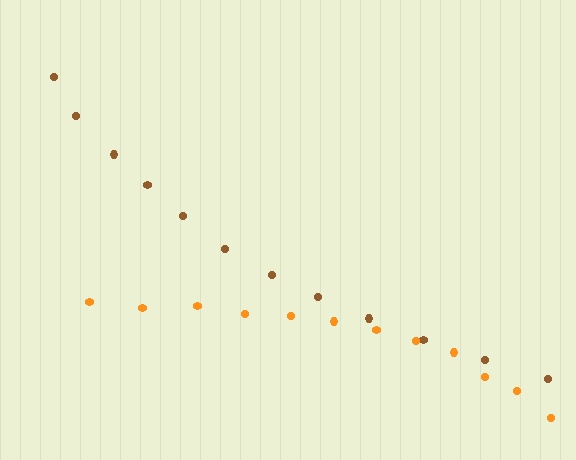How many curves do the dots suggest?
There are 2 distinct paths.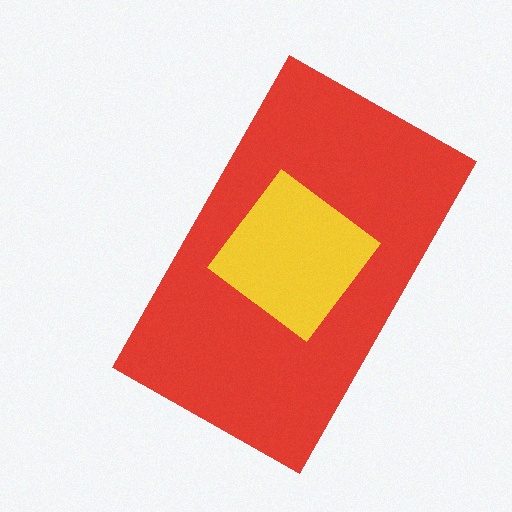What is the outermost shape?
The red rectangle.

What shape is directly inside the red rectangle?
The yellow diamond.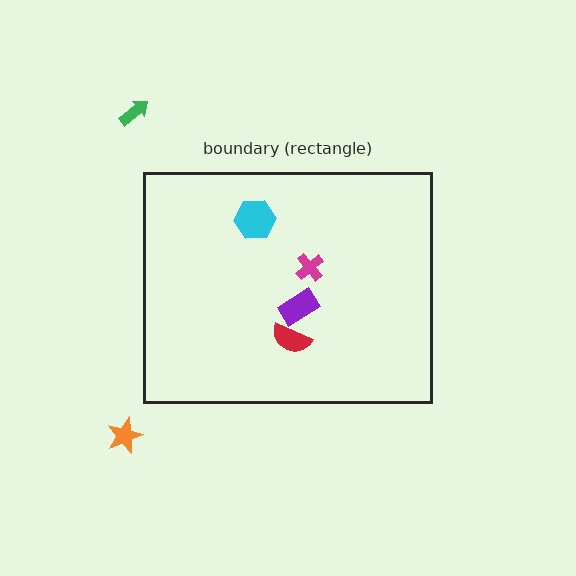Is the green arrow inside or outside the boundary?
Outside.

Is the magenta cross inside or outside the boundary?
Inside.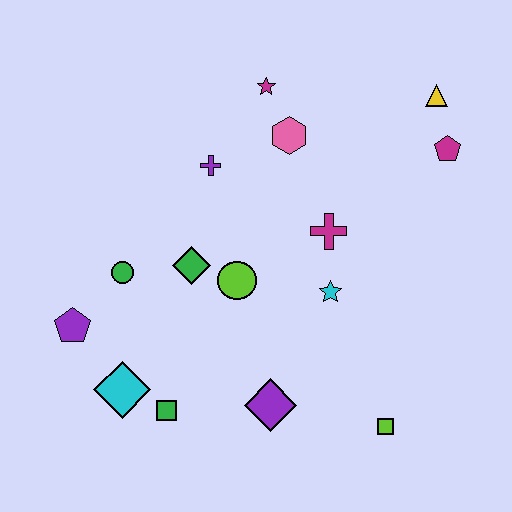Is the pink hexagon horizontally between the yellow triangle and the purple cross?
Yes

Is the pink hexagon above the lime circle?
Yes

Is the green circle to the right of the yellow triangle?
No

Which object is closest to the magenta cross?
The cyan star is closest to the magenta cross.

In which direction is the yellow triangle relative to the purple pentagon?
The yellow triangle is to the right of the purple pentagon.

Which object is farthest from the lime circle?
The yellow triangle is farthest from the lime circle.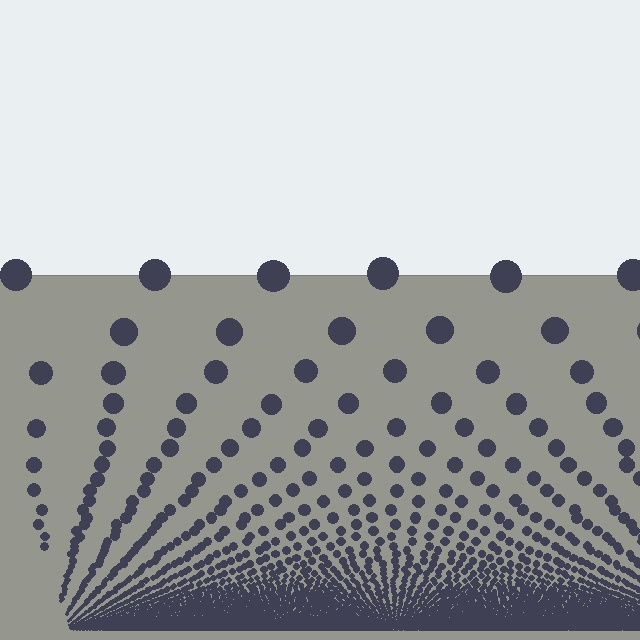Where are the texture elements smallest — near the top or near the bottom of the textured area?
Near the bottom.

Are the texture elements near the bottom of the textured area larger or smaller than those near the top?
Smaller. The gradient is inverted — elements near the bottom are smaller and denser.